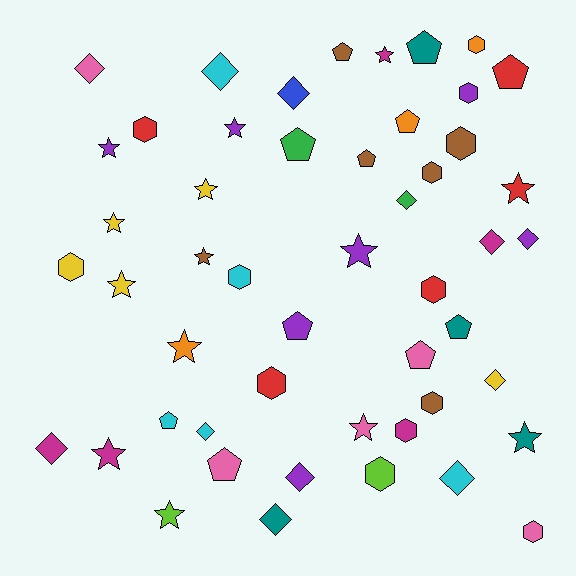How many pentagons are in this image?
There are 11 pentagons.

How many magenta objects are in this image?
There are 5 magenta objects.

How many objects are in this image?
There are 50 objects.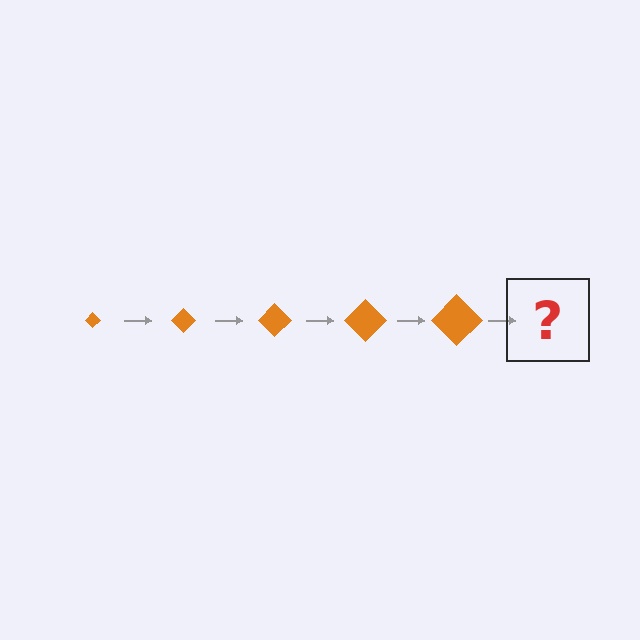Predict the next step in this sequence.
The next step is an orange diamond, larger than the previous one.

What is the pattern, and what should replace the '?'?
The pattern is that the diamond gets progressively larger each step. The '?' should be an orange diamond, larger than the previous one.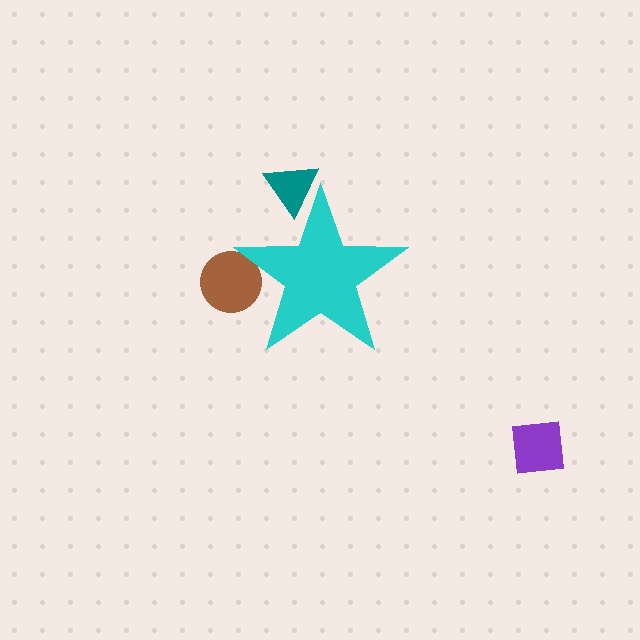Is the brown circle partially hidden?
Yes, the brown circle is partially hidden behind the cyan star.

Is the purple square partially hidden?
No, the purple square is fully visible.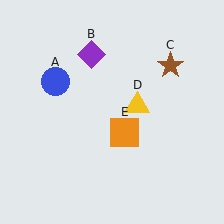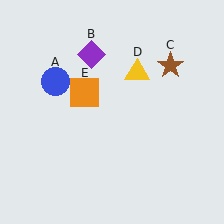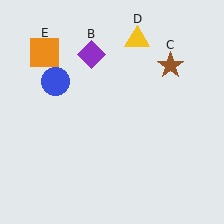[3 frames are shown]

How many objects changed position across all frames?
2 objects changed position: yellow triangle (object D), orange square (object E).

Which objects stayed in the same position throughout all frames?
Blue circle (object A) and purple diamond (object B) and brown star (object C) remained stationary.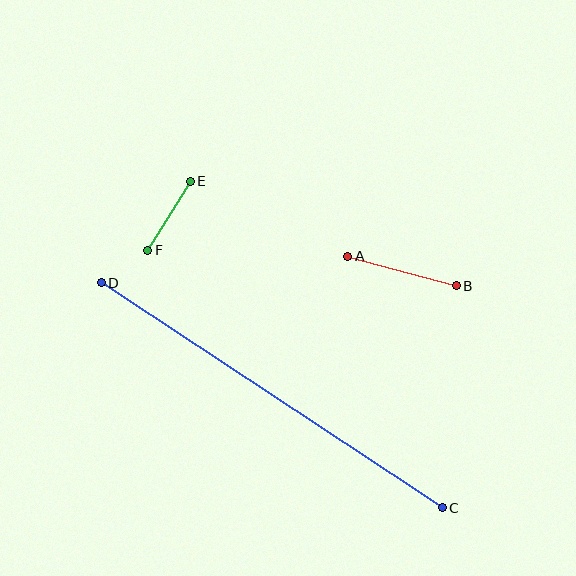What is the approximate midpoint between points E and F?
The midpoint is at approximately (169, 216) pixels.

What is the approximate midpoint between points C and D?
The midpoint is at approximately (272, 395) pixels.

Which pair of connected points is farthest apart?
Points C and D are farthest apart.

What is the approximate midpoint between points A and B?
The midpoint is at approximately (402, 271) pixels.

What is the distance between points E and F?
The distance is approximately 81 pixels.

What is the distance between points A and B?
The distance is approximately 112 pixels.